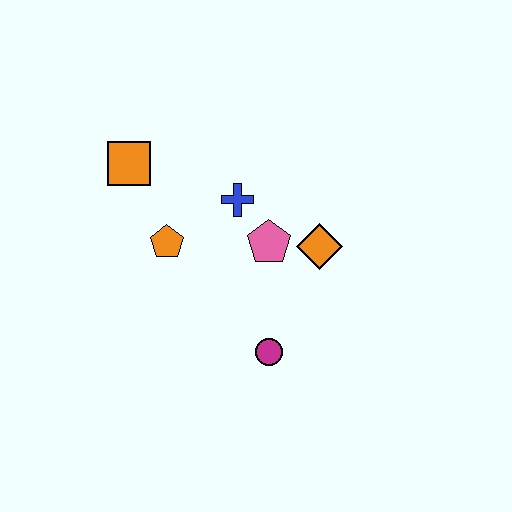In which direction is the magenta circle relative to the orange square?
The magenta circle is below the orange square.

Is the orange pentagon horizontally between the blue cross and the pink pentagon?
No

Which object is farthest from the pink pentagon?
The orange square is farthest from the pink pentagon.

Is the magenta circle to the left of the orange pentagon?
No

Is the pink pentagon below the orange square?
Yes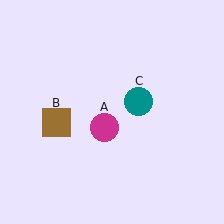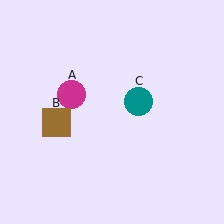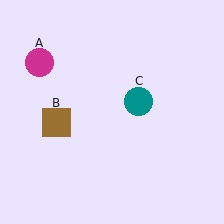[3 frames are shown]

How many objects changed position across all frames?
1 object changed position: magenta circle (object A).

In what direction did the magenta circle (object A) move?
The magenta circle (object A) moved up and to the left.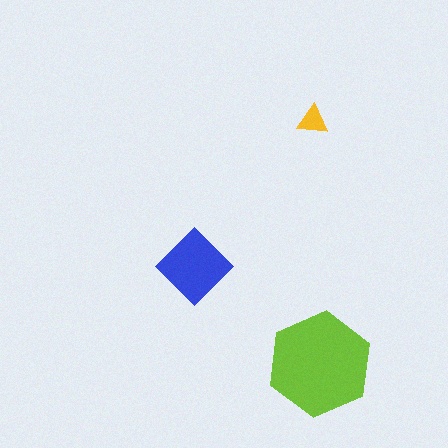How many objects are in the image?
There are 3 objects in the image.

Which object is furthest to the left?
The blue diamond is leftmost.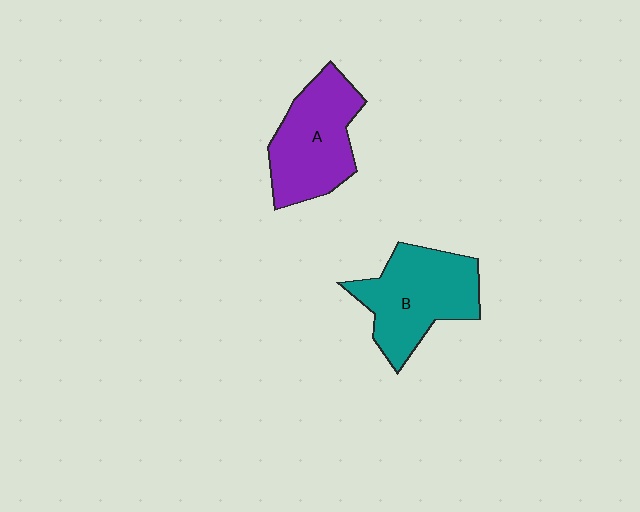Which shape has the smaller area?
Shape A (purple).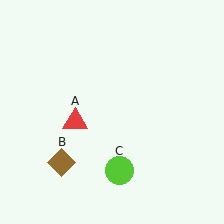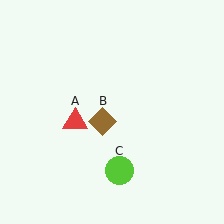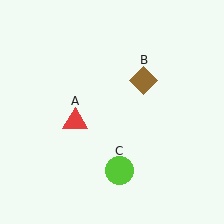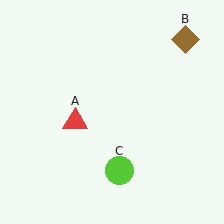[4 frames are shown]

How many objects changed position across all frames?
1 object changed position: brown diamond (object B).